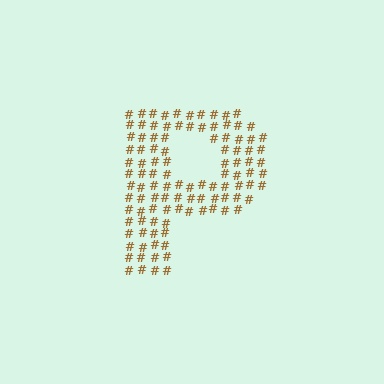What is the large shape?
The large shape is the letter P.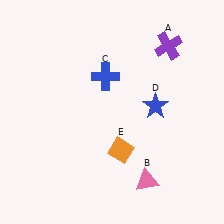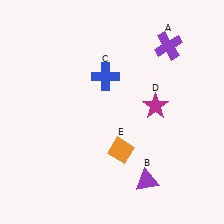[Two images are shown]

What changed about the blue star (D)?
In Image 1, D is blue. In Image 2, it changed to magenta.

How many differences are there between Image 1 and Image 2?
There are 2 differences between the two images.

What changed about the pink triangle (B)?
In Image 1, B is pink. In Image 2, it changed to purple.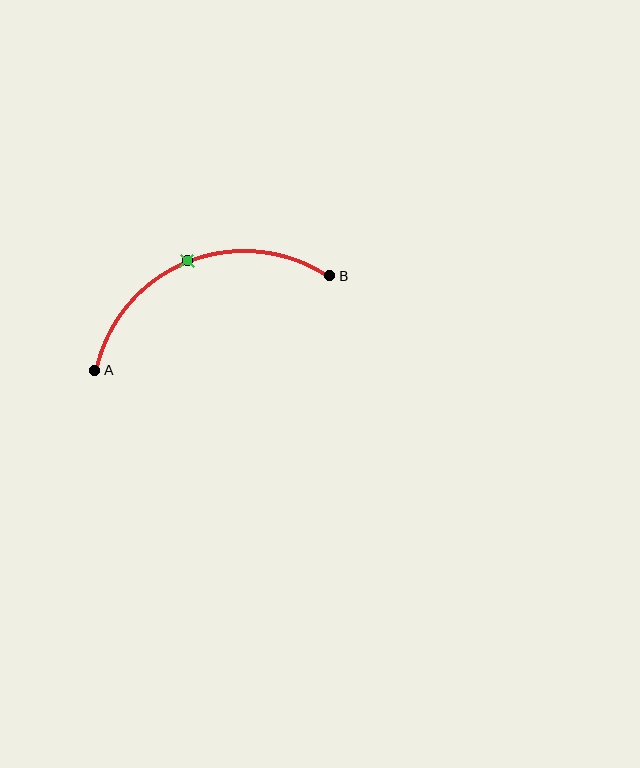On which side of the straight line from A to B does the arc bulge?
The arc bulges above the straight line connecting A and B.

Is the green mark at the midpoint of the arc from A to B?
Yes. The green mark lies on the arc at equal arc-length from both A and B — it is the arc midpoint.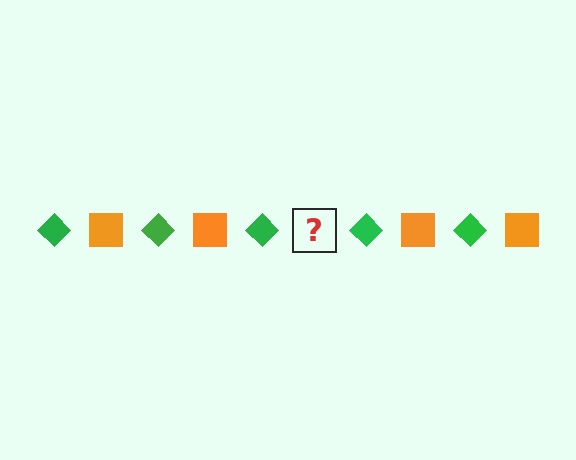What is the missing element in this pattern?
The missing element is an orange square.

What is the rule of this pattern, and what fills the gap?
The rule is that the pattern alternates between green diamond and orange square. The gap should be filled with an orange square.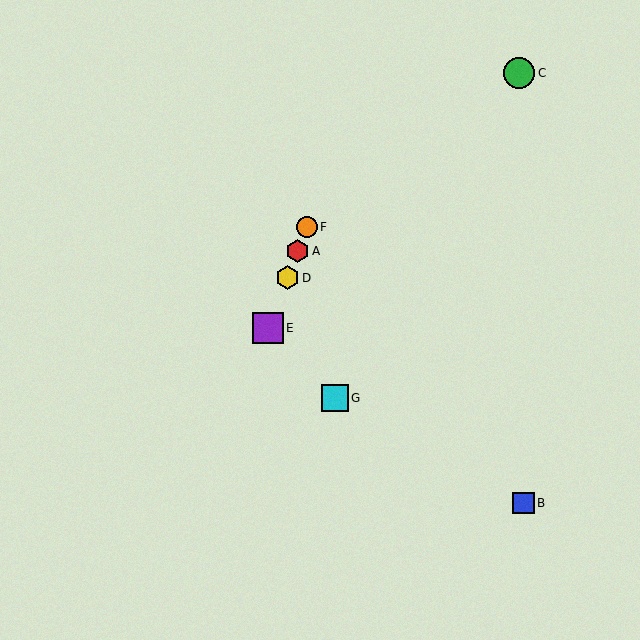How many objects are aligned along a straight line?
4 objects (A, D, E, F) are aligned along a straight line.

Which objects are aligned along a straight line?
Objects A, D, E, F are aligned along a straight line.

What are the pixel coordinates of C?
Object C is at (519, 73).